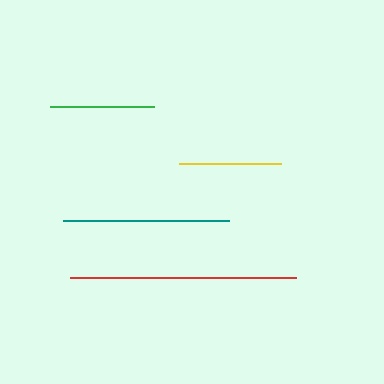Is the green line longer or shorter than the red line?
The red line is longer than the green line.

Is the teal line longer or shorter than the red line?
The red line is longer than the teal line.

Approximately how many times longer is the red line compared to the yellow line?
The red line is approximately 2.2 times the length of the yellow line.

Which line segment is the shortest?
The yellow line is the shortest at approximately 102 pixels.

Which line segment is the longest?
The red line is the longest at approximately 226 pixels.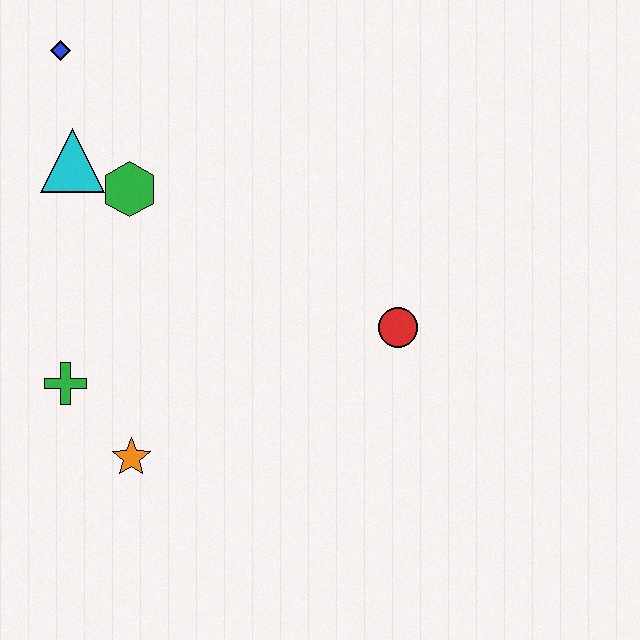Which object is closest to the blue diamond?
The cyan triangle is closest to the blue diamond.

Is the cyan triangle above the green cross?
Yes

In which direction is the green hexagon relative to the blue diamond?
The green hexagon is below the blue diamond.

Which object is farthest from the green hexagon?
The red circle is farthest from the green hexagon.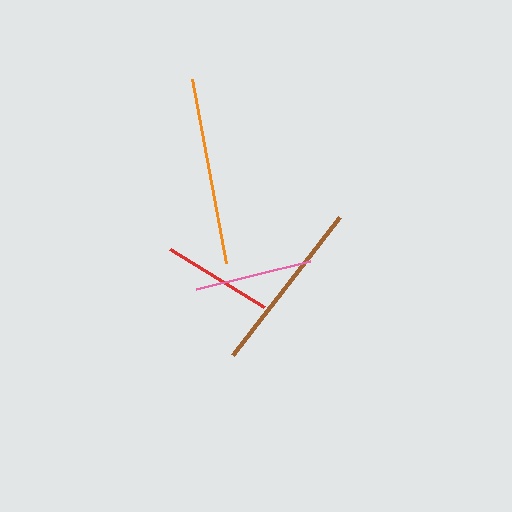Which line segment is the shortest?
The red line is the shortest at approximately 110 pixels.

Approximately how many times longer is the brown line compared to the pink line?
The brown line is approximately 1.5 times the length of the pink line.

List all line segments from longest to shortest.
From longest to shortest: orange, brown, pink, red.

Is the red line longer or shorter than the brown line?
The brown line is longer than the red line.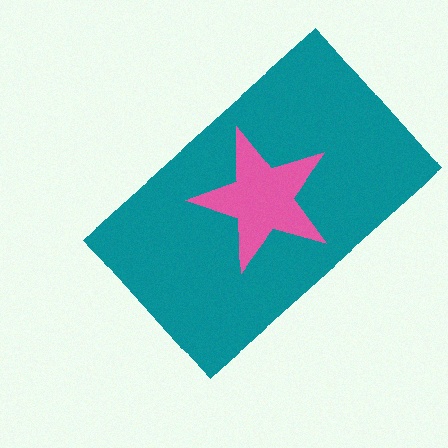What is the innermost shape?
The pink star.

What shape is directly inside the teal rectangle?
The pink star.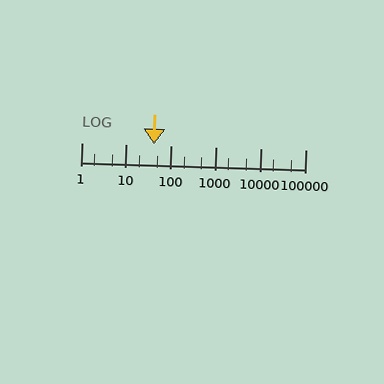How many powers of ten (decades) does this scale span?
The scale spans 5 decades, from 1 to 100000.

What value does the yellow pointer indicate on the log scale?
The pointer indicates approximately 41.